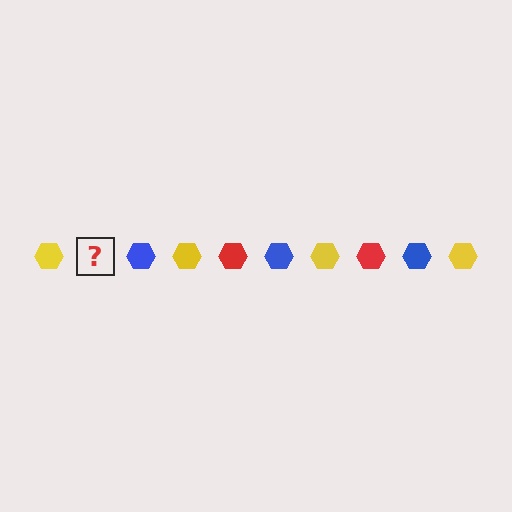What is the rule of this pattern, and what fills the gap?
The rule is that the pattern cycles through yellow, red, blue hexagons. The gap should be filled with a red hexagon.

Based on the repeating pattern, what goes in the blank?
The blank should be a red hexagon.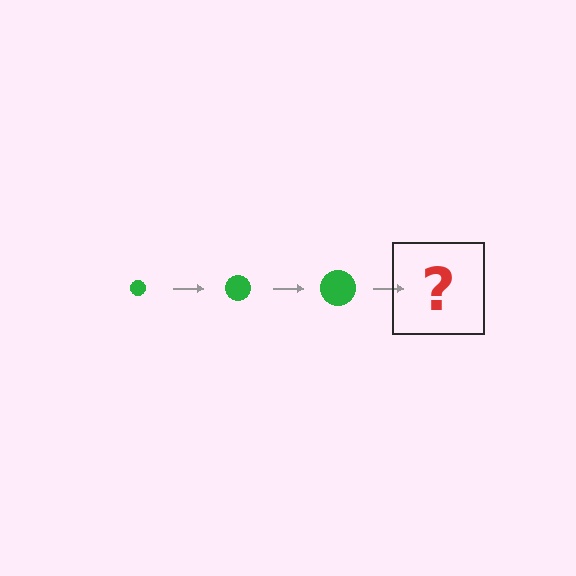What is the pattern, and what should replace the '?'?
The pattern is that the circle gets progressively larger each step. The '?' should be a green circle, larger than the previous one.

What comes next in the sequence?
The next element should be a green circle, larger than the previous one.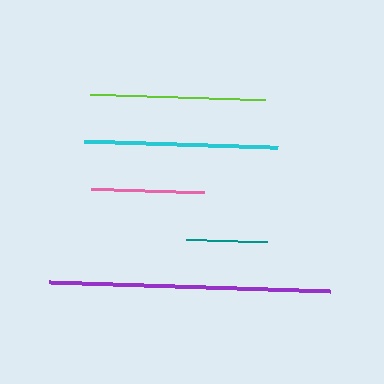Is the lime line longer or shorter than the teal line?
The lime line is longer than the teal line.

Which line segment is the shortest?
The teal line is the shortest at approximately 81 pixels.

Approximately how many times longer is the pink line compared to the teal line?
The pink line is approximately 1.4 times the length of the teal line.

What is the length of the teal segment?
The teal segment is approximately 81 pixels long.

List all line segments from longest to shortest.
From longest to shortest: purple, cyan, lime, pink, teal.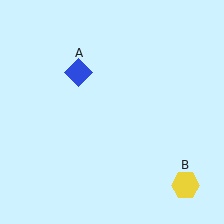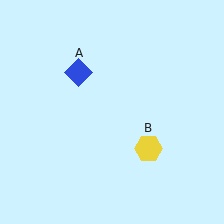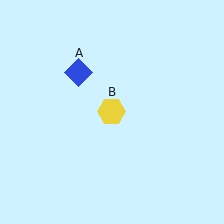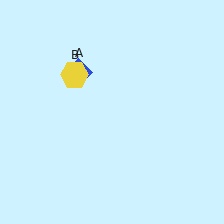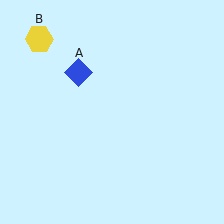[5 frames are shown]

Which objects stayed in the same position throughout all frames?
Blue diamond (object A) remained stationary.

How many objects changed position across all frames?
1 object changed position: yellow hexagon (object B).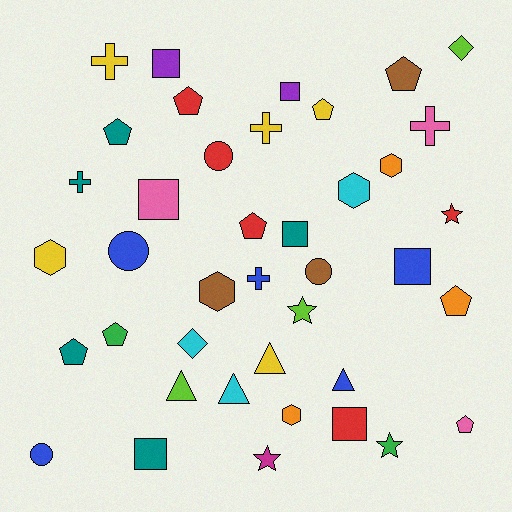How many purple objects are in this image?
There are 2 purple objects.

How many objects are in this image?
There are 40 objects.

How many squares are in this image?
There are 7 squares.